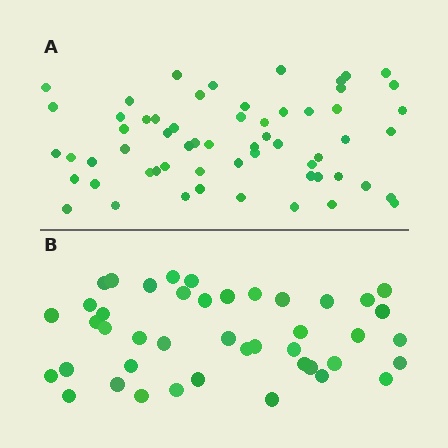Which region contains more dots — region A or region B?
Region A (the top region) has more dots.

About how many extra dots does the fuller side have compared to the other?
Region A has approximately 15 more dots than region B.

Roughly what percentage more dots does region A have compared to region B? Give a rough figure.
About 40% more.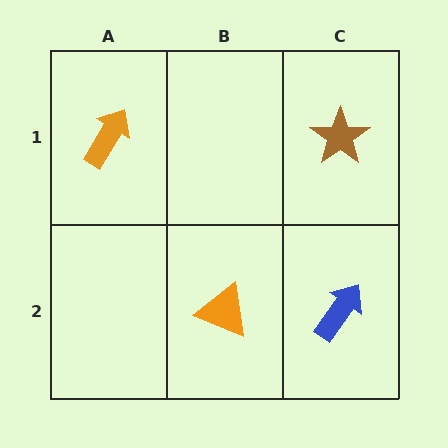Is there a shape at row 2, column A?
No, that cell is empty.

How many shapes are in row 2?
2 shapes.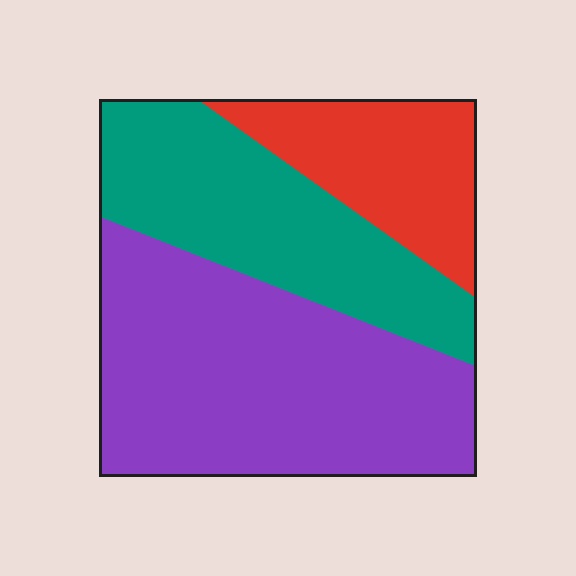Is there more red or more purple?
Purple.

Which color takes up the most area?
Purple, at roughly 50%.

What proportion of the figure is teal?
Teal takes up about one third (1/3) of the figure.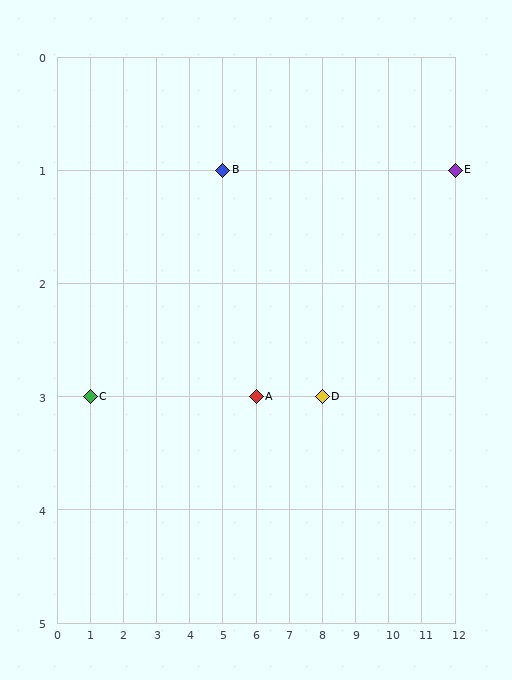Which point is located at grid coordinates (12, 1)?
Point E is at (12, 1).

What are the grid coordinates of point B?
Point B is at grid coordinates (5, 1).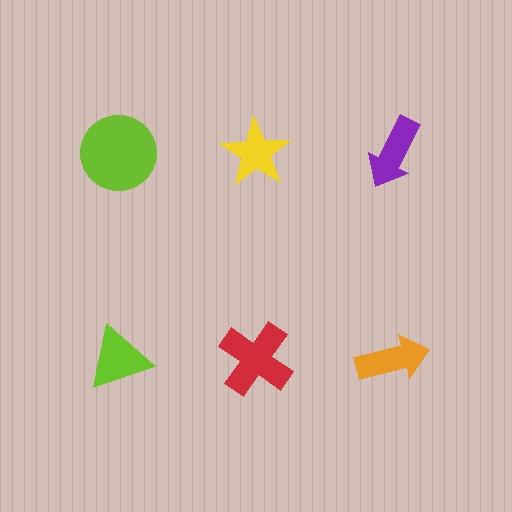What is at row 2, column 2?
A red cross.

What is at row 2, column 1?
A lime triangle.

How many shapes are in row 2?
3 shapes.